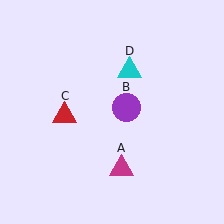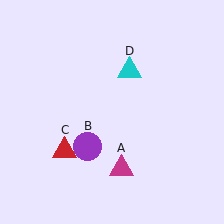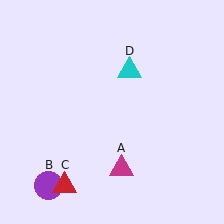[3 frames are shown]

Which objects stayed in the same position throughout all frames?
Magenta triangle (object A) and cyan triangle (object D) remained stationary.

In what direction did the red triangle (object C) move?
The red triangle (object C) moved down.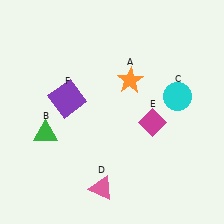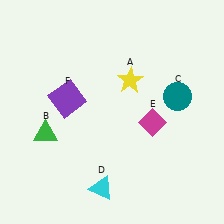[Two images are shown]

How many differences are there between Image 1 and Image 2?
There are 3 differences between the two images.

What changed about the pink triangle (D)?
In Image 1, D is pink. In Image 2, it changed to cyan.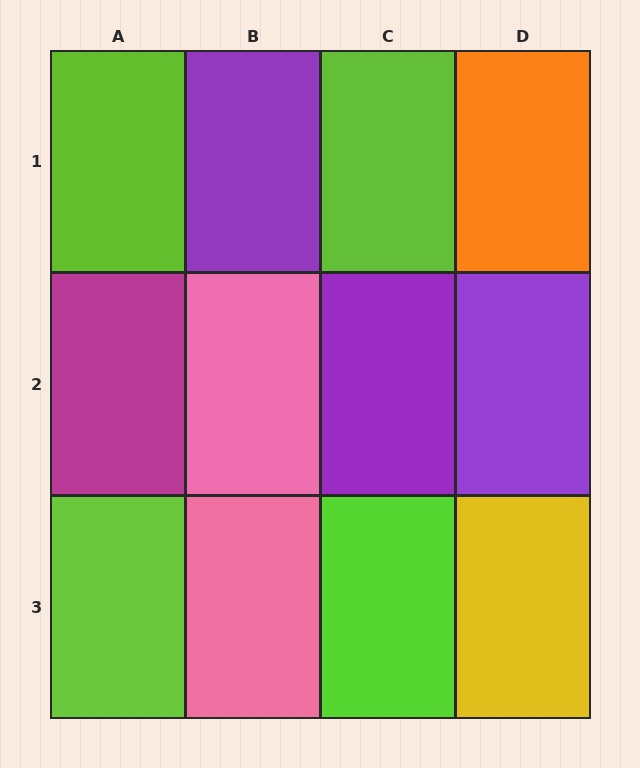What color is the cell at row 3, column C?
Lime.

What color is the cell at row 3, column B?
Pink.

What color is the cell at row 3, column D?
Yellow.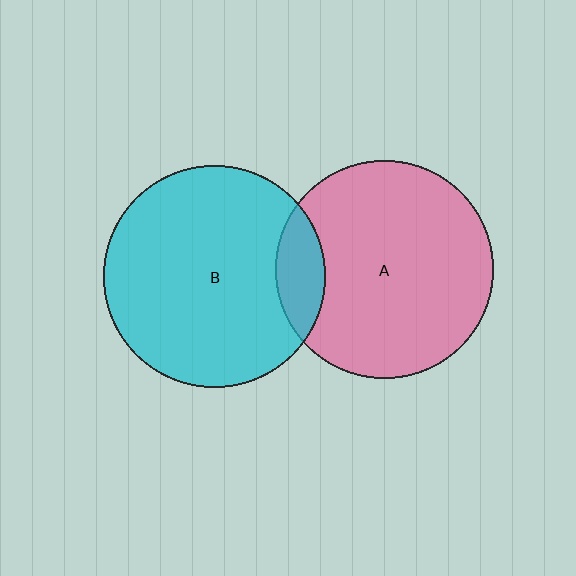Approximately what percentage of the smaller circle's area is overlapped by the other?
Approximately 15%.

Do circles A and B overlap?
Yes.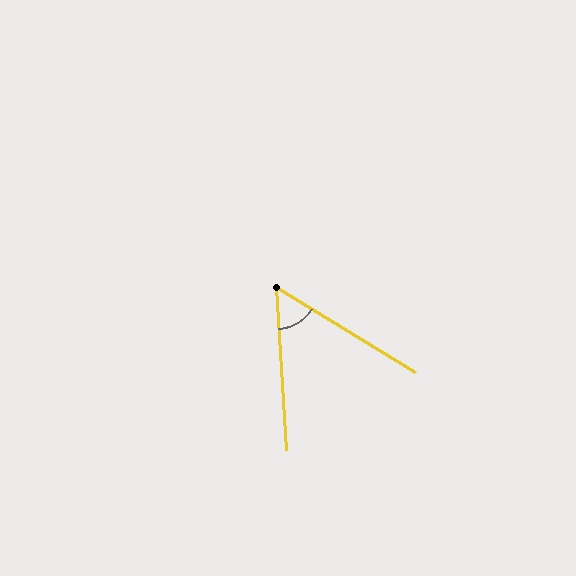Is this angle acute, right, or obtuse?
It is acute.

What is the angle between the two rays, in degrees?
Approximately 55 degrees.